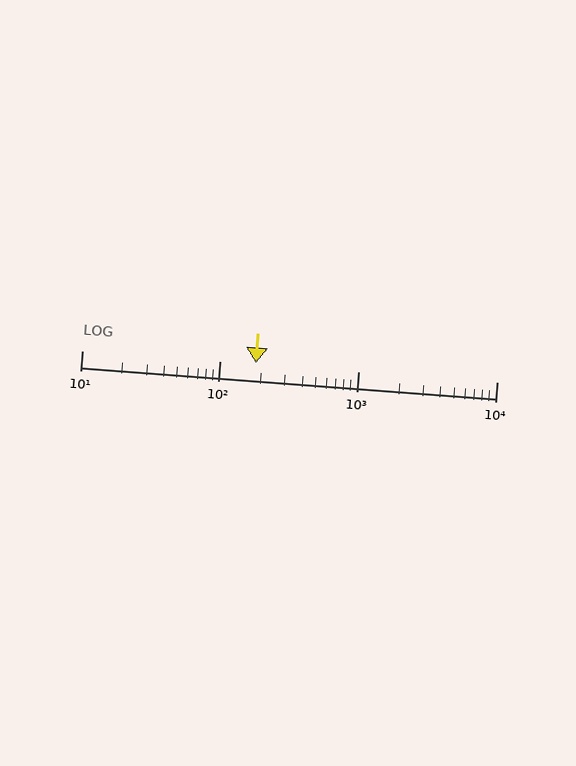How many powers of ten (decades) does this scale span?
The scale spans 3 decades, from 10 to 10000.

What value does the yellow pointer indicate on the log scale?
The pointer indicates approximately 180.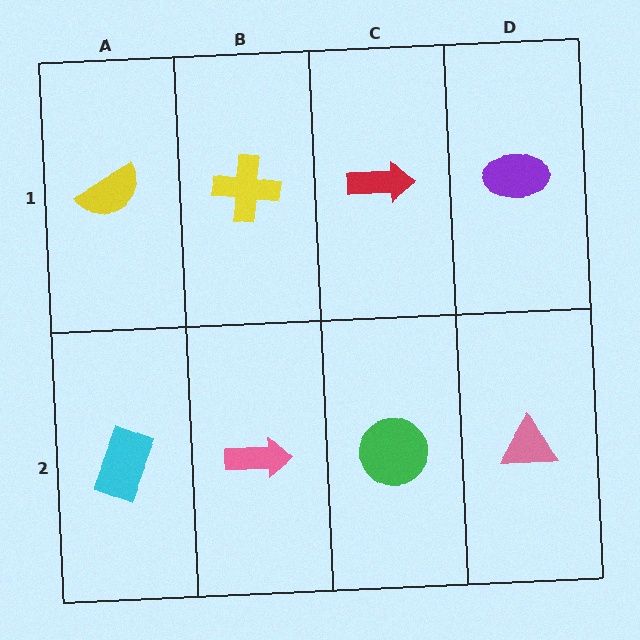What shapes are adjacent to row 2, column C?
A red arrow (row 1, column C), a pink arrow (row 2, column B), a pink triangle (row 2, column D).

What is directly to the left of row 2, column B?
A cyan rectangle.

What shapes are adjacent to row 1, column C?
A green circle (row 2, column C), a yellow cross (row 1, column B), a purple ellipse (row 1, column D).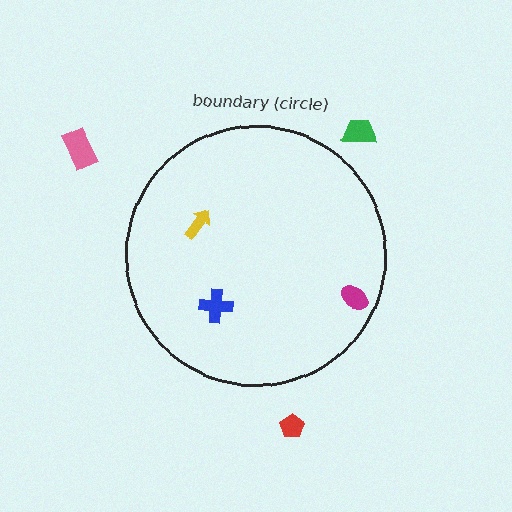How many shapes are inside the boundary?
3 inside, 3 outside.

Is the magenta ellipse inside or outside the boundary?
Inside.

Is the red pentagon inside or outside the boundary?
Outside.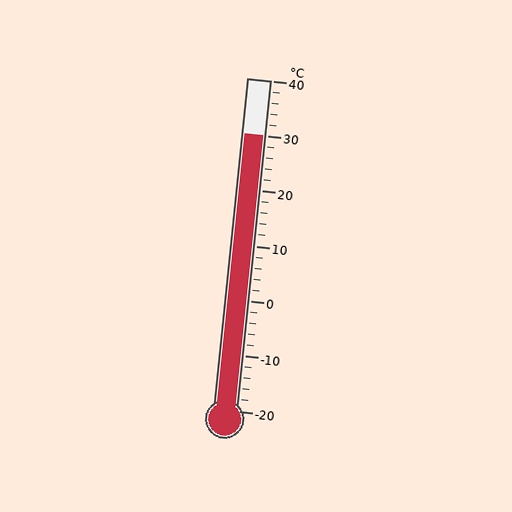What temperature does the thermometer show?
The thermometer shows approximately 30°C.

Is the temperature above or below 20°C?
The temperature is above 20°C.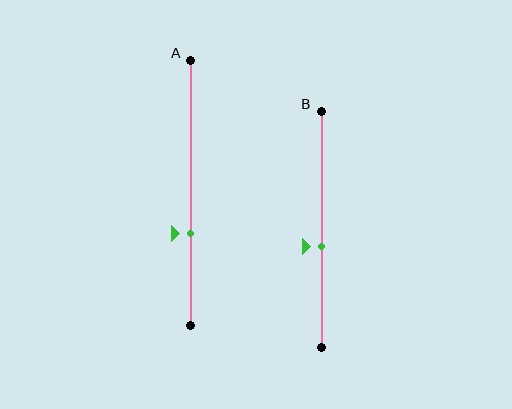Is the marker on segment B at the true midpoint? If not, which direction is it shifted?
No, the marker on segment B is shifted downward by about 7% of the segment length.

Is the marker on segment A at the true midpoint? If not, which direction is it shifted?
No, the marker on segment A is shifted downward by about 16% of the segment length.